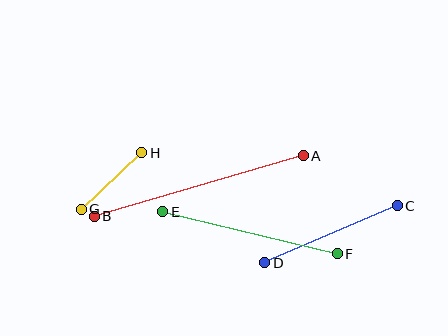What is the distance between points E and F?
The distance is approximately 180 pixels.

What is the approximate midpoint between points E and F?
The midpoint is at approximately (250, 233) pixels.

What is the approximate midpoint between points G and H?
The midpoint is at approximately (112, 181) pixels.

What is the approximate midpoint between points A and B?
The midpoint is at approximately (199, 186) pixels.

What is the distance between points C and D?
The distance is approximately 145 pixels.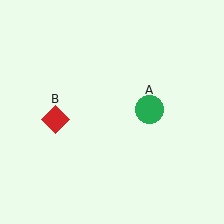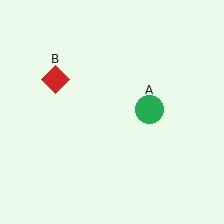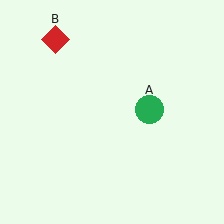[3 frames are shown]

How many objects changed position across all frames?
1 object changed position: red diamond (object B).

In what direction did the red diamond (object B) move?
The red diamond (object B) moved up.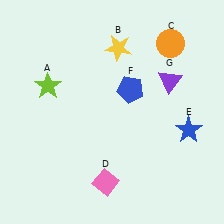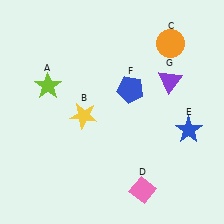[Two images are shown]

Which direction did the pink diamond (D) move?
The pink diamond (D) moved right.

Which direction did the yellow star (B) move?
The yellow star (B) moved down.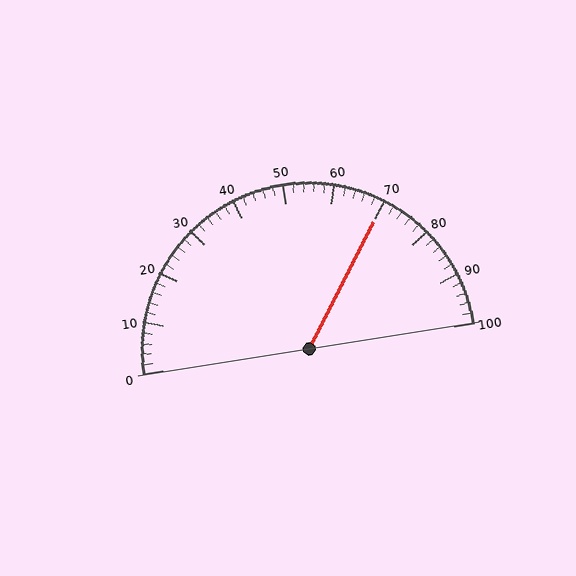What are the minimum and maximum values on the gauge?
The gauge ranges from 0 to 100.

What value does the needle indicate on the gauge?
The needle indicates approximately 70.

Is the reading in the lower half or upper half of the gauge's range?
The reading is in the upper half of the range (0 to 100).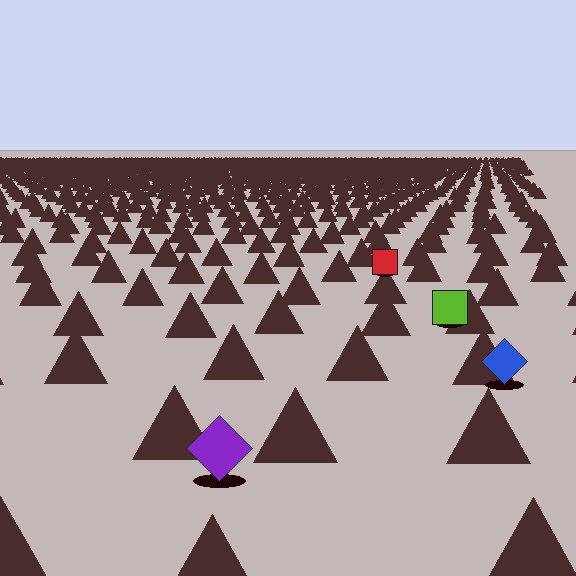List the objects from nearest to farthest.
From nearest to farthest: the purple diamond, the blue diamond, the lime square, the red square.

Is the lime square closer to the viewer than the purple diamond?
No. The purple diamond is closer — you can tell from the texture gradient: the ground texture is coarser near it.